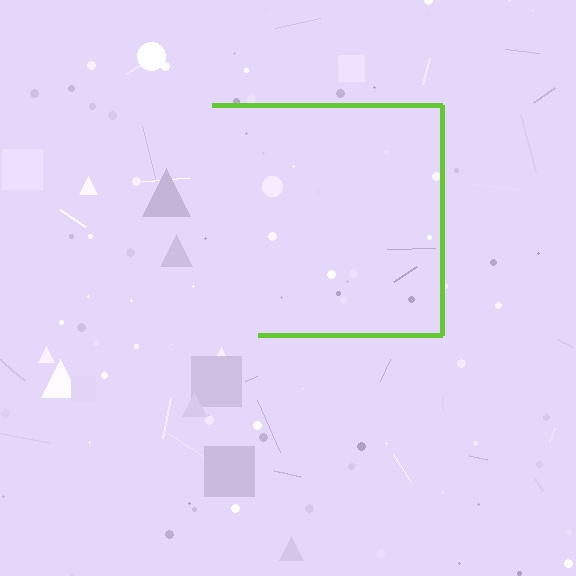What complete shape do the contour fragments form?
The contour fragments form a square.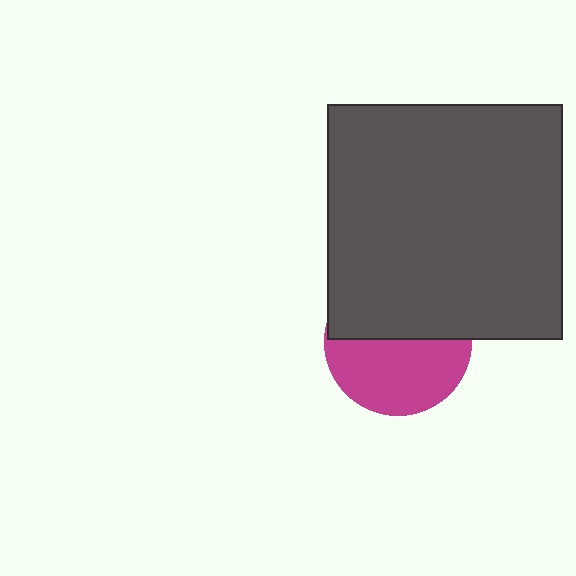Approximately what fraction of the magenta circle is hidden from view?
Roughly 48% of the magenta circle is hidden behind the dark gray square.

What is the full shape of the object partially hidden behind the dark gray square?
The partially hidden object is a magenta circle.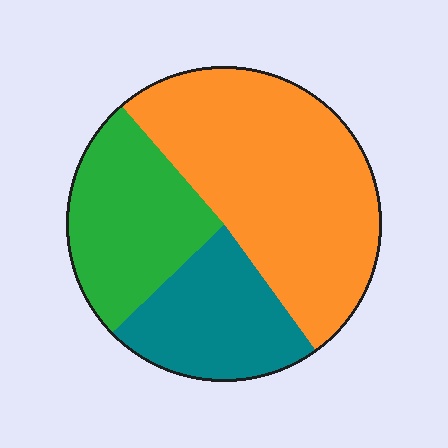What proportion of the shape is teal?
Teal takes up between a sixth and a third of the shape.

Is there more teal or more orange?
Orange.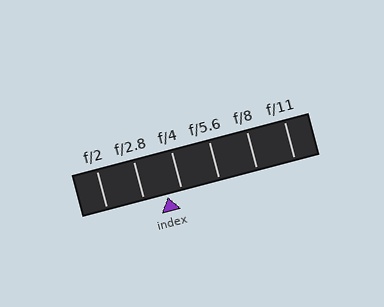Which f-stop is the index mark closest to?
The index mark is closest to f/4.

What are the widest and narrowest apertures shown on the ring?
The widest aperture shown is f/2 and the narrowest is f/11.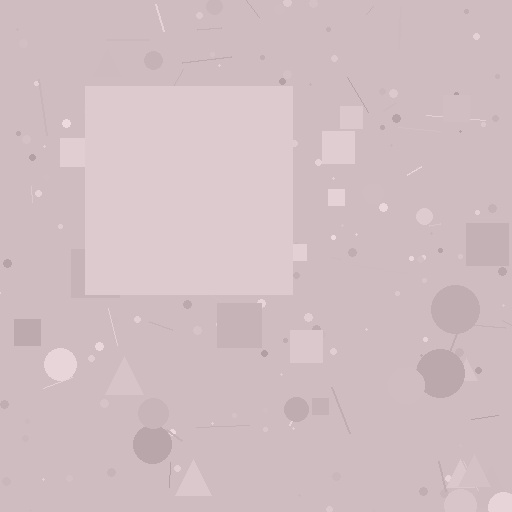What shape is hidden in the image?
A square is hidden in the image.